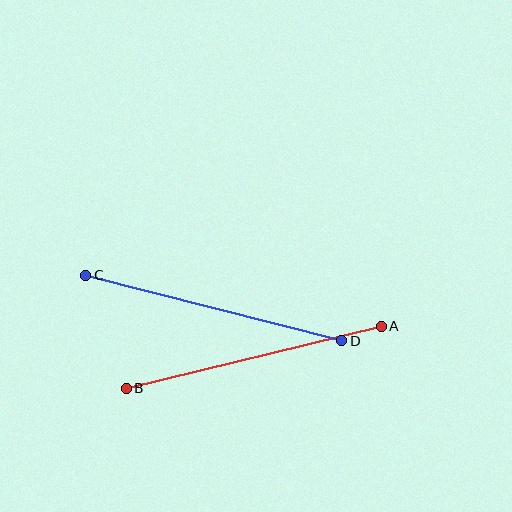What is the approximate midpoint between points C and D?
The midpoint is at approximately (214, 308) pixels.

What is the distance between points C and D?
The distance is approximately 264 pixels.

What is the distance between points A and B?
The distance is approximately 263 pixels.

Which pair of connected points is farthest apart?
Points C and D are farthest apart.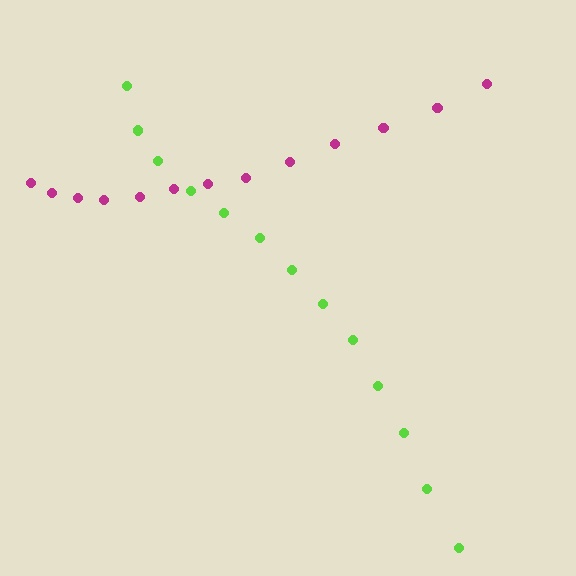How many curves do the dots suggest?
There are 2 distinct paths.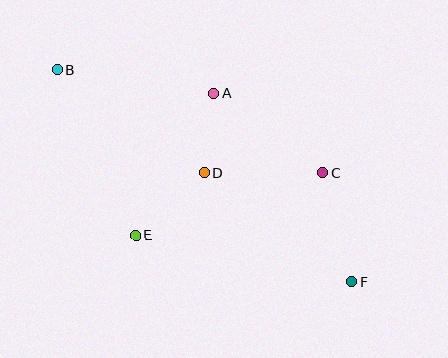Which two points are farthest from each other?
Points B and F are farthest from each other.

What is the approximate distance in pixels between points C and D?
The distance between C and D is approximately 118 pixels.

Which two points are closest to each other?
Points A and D are closest to each other.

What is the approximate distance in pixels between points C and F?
The distance between C and F is approximately 113 pixels.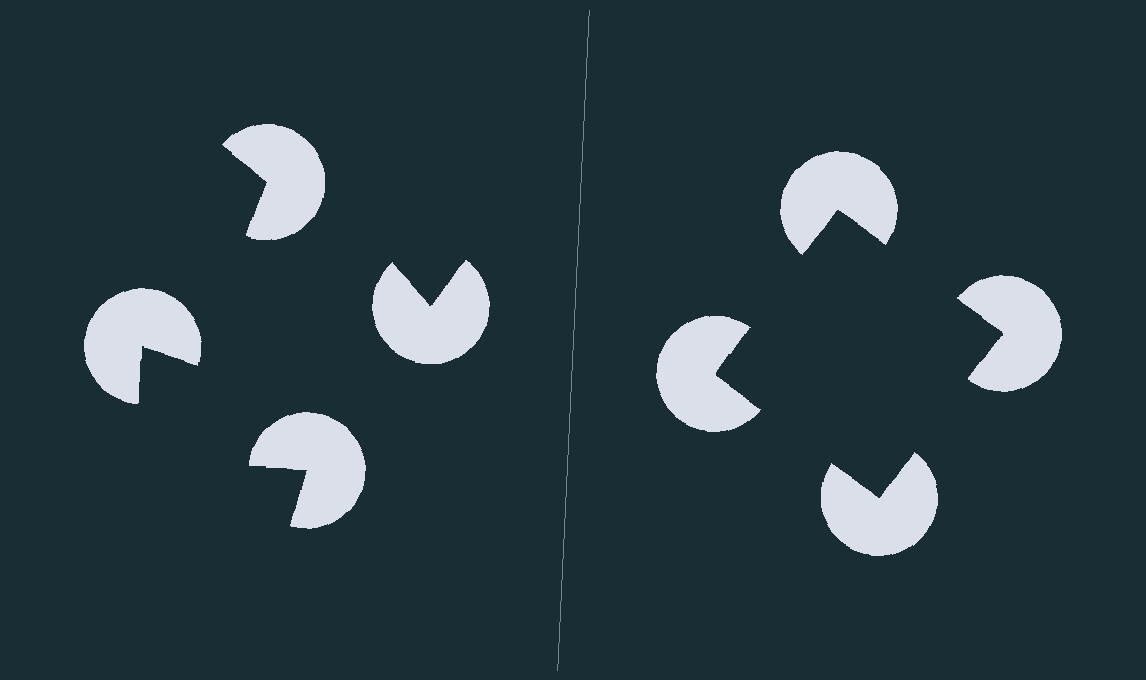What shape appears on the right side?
An illusory square.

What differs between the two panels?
The pac-man discs are positioned identically on both sides; only the wedge orientations differ. On the right they align to a square; on the left they are misaligned.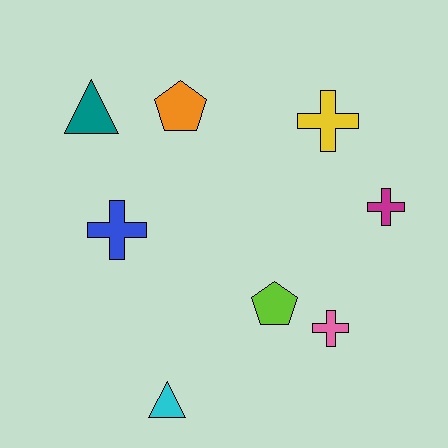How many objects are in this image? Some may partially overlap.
There are 8 objects.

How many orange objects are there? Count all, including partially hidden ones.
There is 1 orange object.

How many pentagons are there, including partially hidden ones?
There are 2 pentagons.